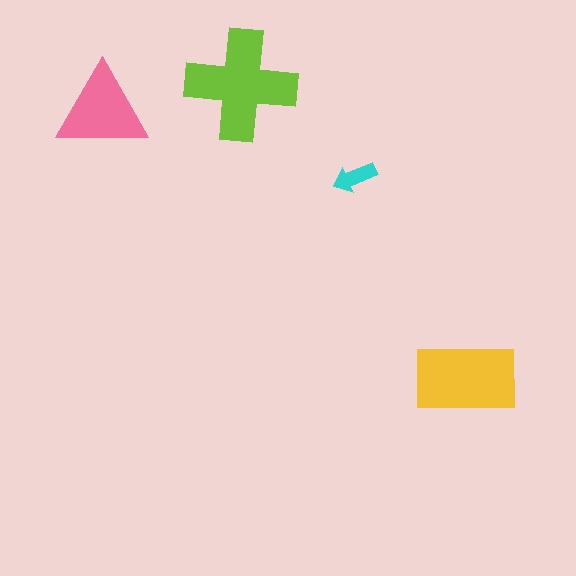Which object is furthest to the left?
The pink triangle is leftmost.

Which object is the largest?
The lime cross.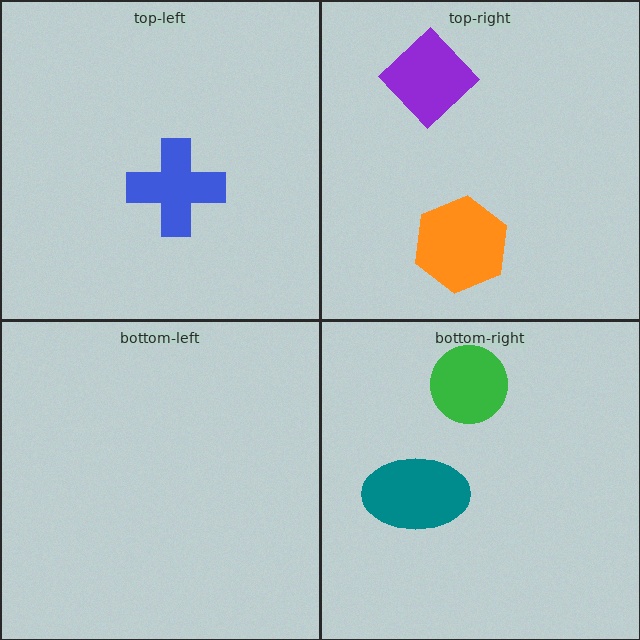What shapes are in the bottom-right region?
The teal ellipse, the green circle.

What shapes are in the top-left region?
The blue cross.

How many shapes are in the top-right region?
2.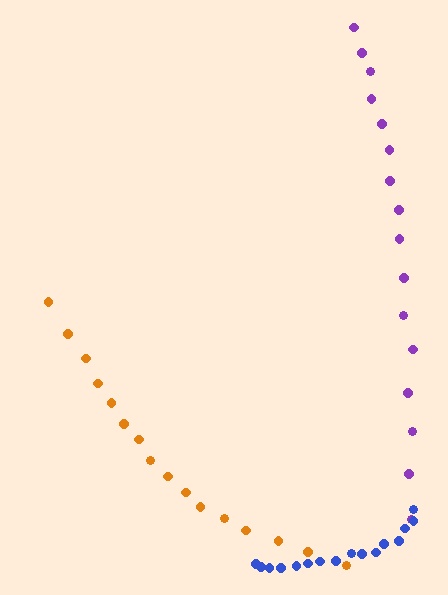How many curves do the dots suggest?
There are 3 distinct paths.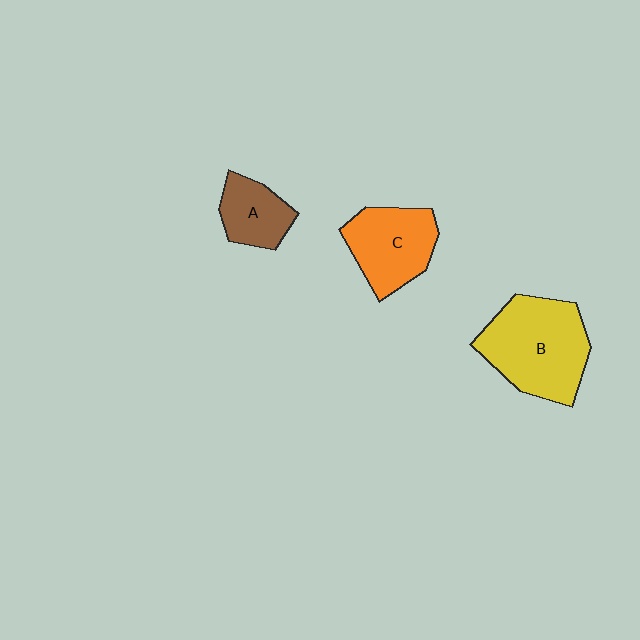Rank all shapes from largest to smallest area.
From largest to smallest: B (yellow), C (orange), A (brown).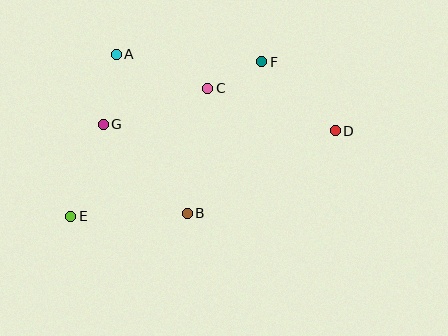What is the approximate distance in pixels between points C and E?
The distance between C and E is approximately 187 pixels.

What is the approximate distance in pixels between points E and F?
The distance between E and F is approximately 246 pixels.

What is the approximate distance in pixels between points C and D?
The distance between C and D is approximately 135 pixels.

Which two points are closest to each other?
Points C and F are closest to each other.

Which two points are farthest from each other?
Points D and E are farthest from each other.